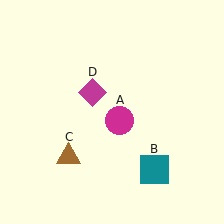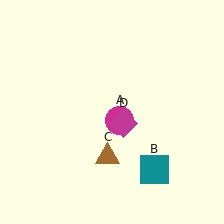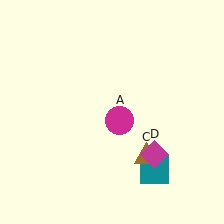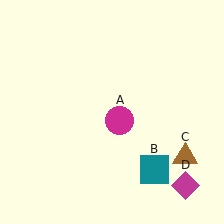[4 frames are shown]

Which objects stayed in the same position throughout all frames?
Magenta circle (object A) and teal square (object B) remained stationary.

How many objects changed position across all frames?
2 objects changed position: brown triangle (object C), magenta diamond (object D).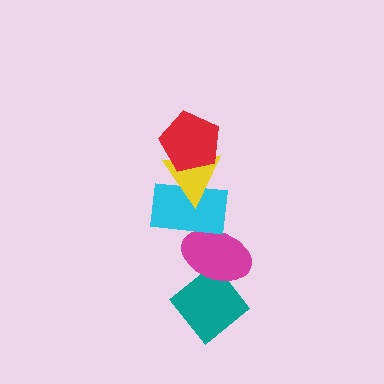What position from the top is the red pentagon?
The red pentagon is 1st from the top.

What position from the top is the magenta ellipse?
The magenta ellipse is 4th from the top.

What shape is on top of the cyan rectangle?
The yellow triangle is on top of the cyan rectangle.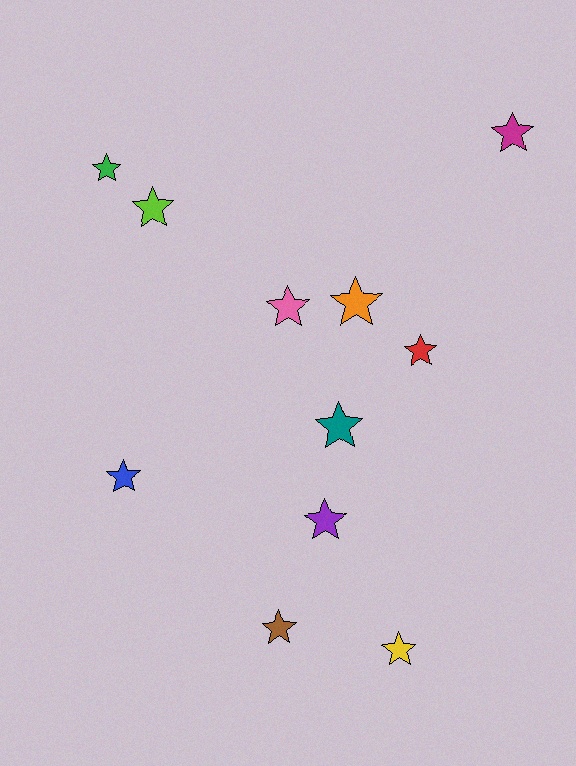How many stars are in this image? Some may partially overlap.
There are 11 stars.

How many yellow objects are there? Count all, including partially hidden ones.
There is 1 yellow object.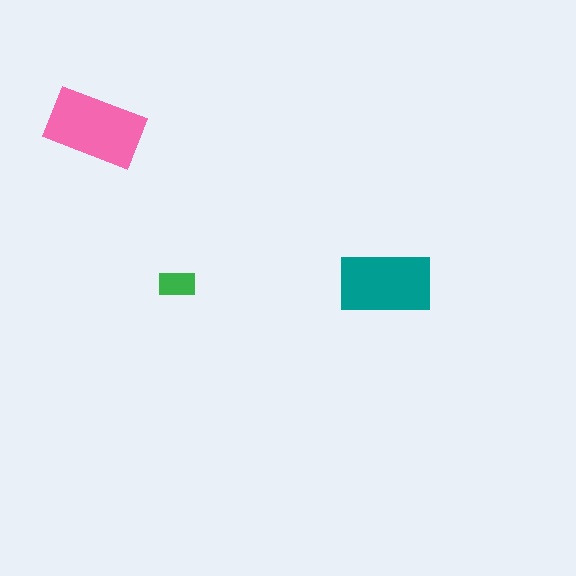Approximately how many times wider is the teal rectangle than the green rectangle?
About 2.5 times wider.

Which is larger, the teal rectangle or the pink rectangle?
The pink one.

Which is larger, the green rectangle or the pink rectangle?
The pink one.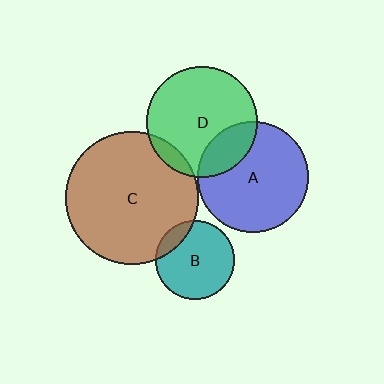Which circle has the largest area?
Circle C (brown).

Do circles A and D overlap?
Yes.